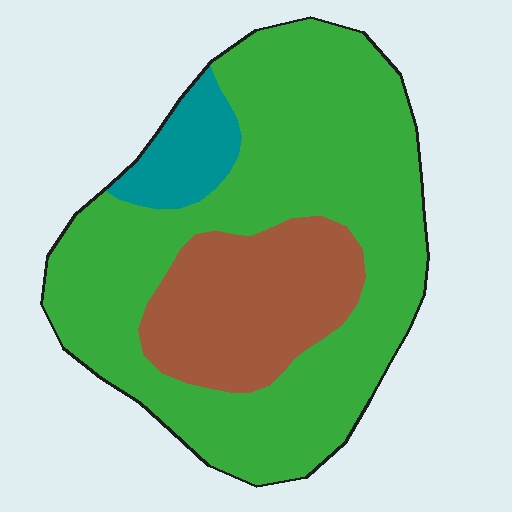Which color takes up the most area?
Green, at roughly 70%.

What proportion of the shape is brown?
Brown takes up less than a quarter of the shape.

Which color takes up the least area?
Teal, at roughly 10%.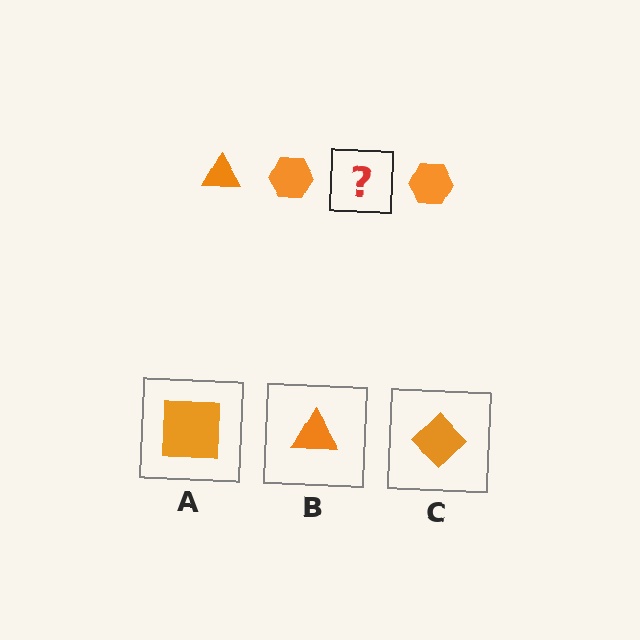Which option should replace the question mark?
Option B.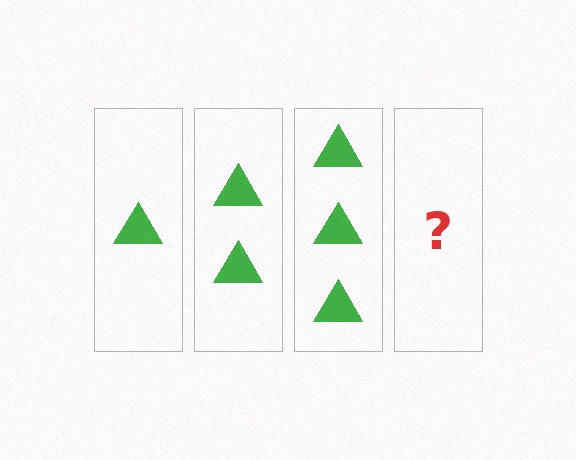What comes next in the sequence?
The next element should be 4 triangles.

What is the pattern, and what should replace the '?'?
The pattern is that each step adds one more triangle. The '?' should be 4 triangles.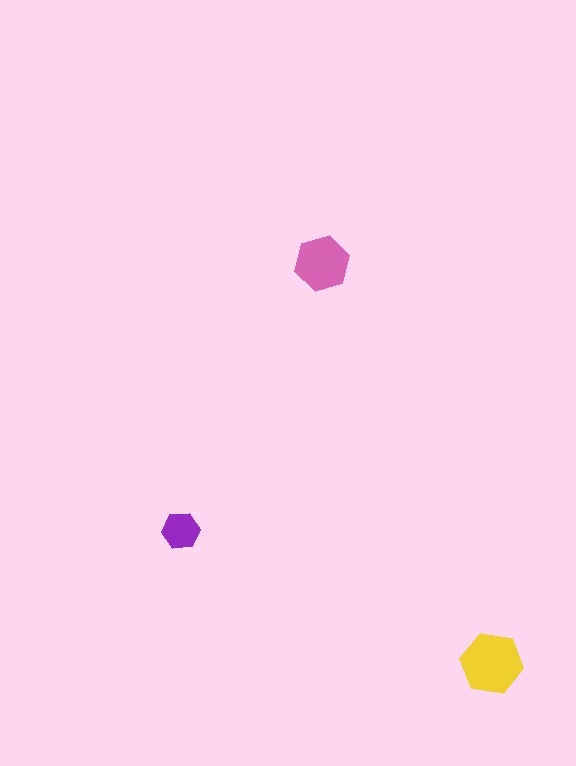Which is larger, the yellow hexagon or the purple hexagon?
The yellow one.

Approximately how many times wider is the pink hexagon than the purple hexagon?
About 1.5 times wider.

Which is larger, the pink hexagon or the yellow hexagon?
The yellow one.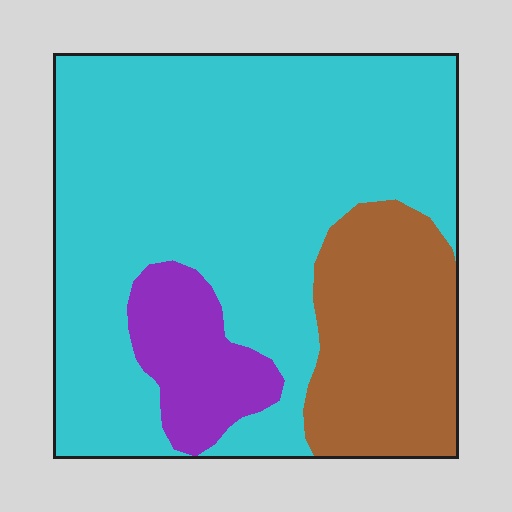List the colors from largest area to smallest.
From largest to smallest: cyan, brown, purple.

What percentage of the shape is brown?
Brown covers 21% of the shape.